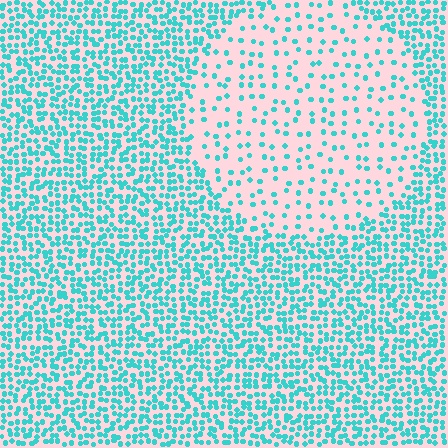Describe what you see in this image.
The image contains small cyan elements arranged at two different densities. A circle-shaped region is visible where the elements are less densely packed than the surrounding area.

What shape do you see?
I see a circle.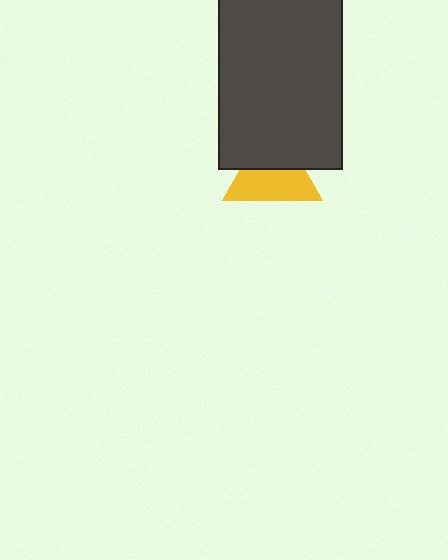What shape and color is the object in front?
The object in front is a dark gray rectangle.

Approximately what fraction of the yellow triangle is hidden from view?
Roughly 41% of the yellow triangle is hidden behind the dark gray rectangle.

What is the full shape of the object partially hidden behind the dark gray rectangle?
The partially hidden object is a yellow triangle.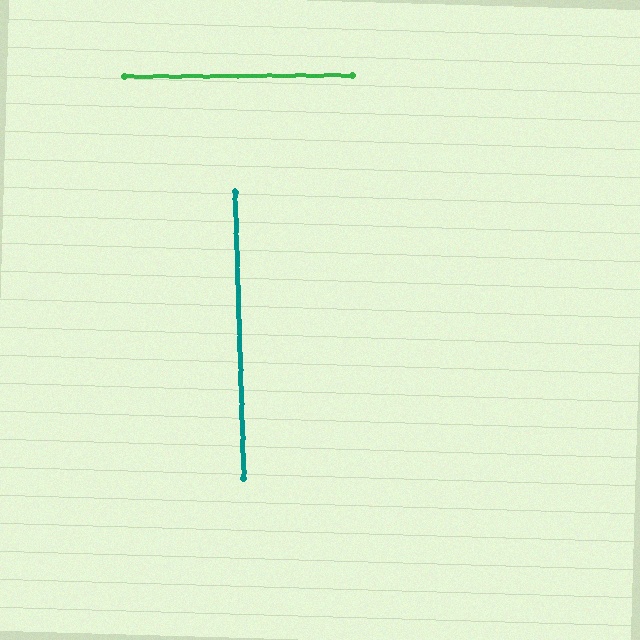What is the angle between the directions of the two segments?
Approximately 89 degrees.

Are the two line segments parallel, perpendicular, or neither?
Perpendicular — they meet at approximately 89°.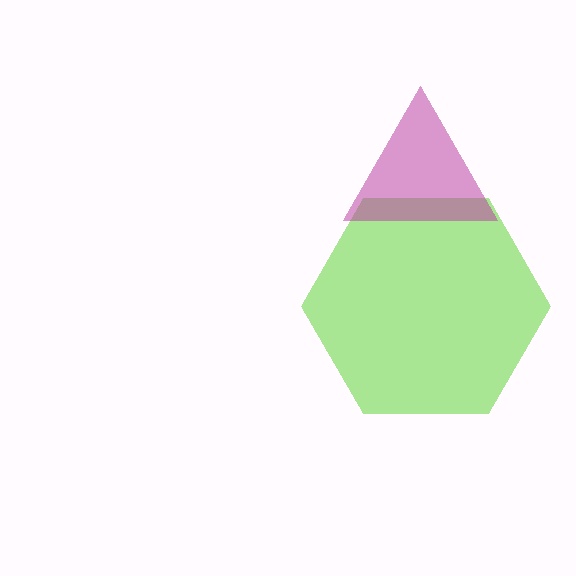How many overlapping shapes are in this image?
There are 2 overlapping shapes in the image.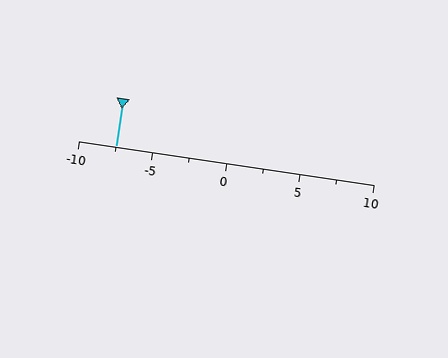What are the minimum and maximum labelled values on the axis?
The axis runs from -10 to 10.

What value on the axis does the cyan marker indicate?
The marker indicates approximately -7.5.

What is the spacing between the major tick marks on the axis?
The major ticks are spaced 5 apart.